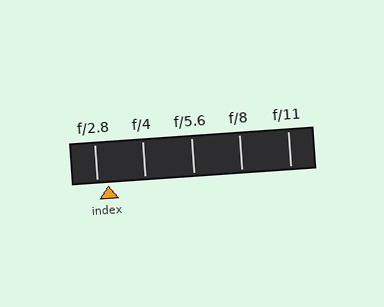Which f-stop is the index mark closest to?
The index mark is closest to f/2.8.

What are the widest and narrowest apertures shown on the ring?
The widest aperture shown is f/2.8 and the narrowest is f/11.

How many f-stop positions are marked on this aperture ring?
There are 5 f-stop positions marked.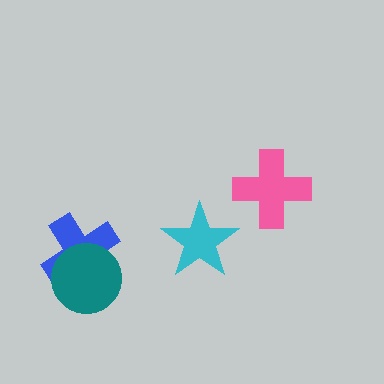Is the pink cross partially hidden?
No, no other shape covers it.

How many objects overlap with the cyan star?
0 objects overlap with the cyan star.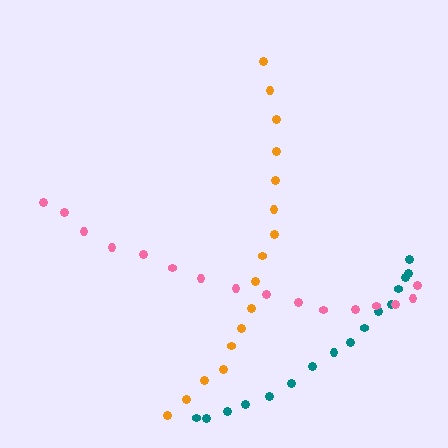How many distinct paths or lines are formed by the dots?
There are 3 distinct paths.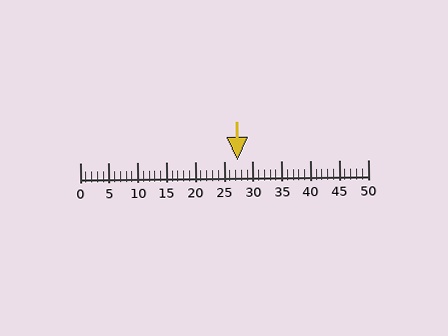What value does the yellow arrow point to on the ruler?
The yellow arrow points to approximately 27.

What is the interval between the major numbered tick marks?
The major tick marks are spaced 5 units apart.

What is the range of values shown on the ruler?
The ruler shows values from 0 to 50.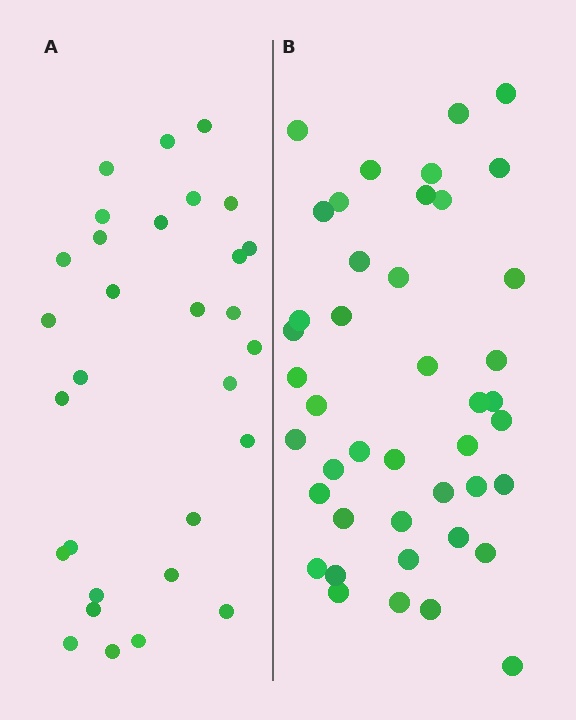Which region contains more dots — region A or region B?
Region B (the right region) has more dots.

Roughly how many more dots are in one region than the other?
Region B has approximately 15 more dots than region A.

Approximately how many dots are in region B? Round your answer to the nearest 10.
About 40 dots. (The exact count is 43, which rounds to 40.)